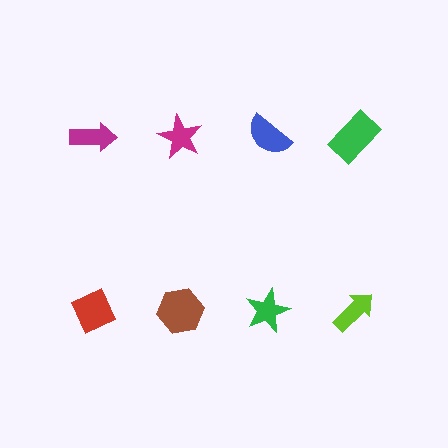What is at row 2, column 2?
A brown hexagon.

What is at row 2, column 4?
A lime arrow.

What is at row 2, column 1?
A red diamond.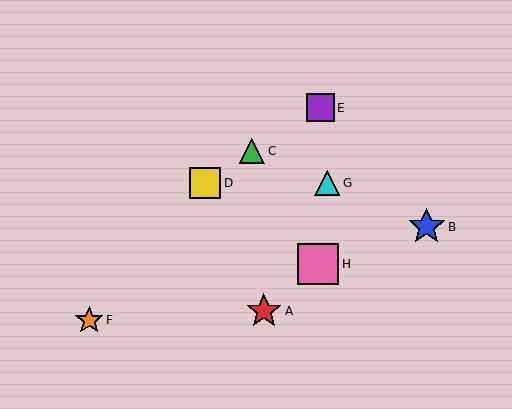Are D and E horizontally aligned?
No, D is at y≈183 and E is at y≈108.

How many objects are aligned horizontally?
2 objects (D, G) are aligned horizontally.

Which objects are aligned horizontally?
Objects D, G are aligned horizontally.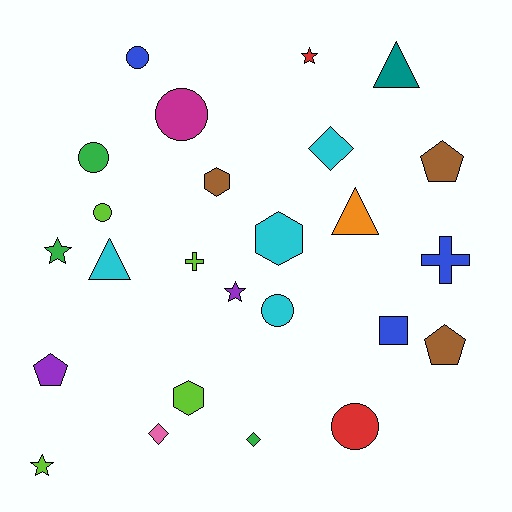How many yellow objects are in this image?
There are no yellow objects.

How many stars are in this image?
There are 4 stars.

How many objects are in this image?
There are 25 objects.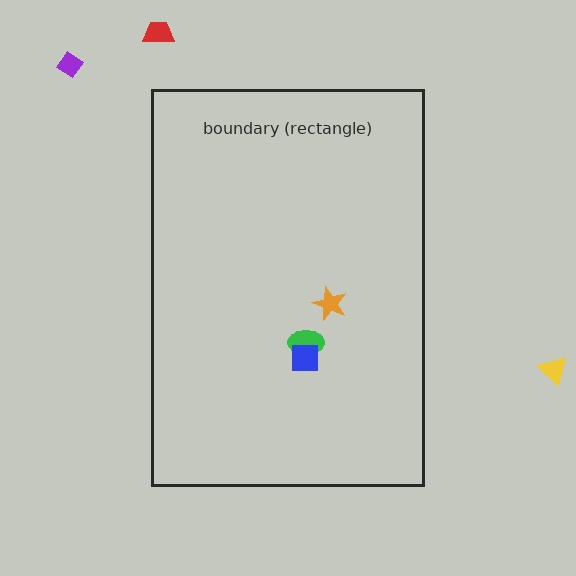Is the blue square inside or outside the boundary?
Inside.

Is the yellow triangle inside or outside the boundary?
Outside.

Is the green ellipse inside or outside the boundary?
Inside.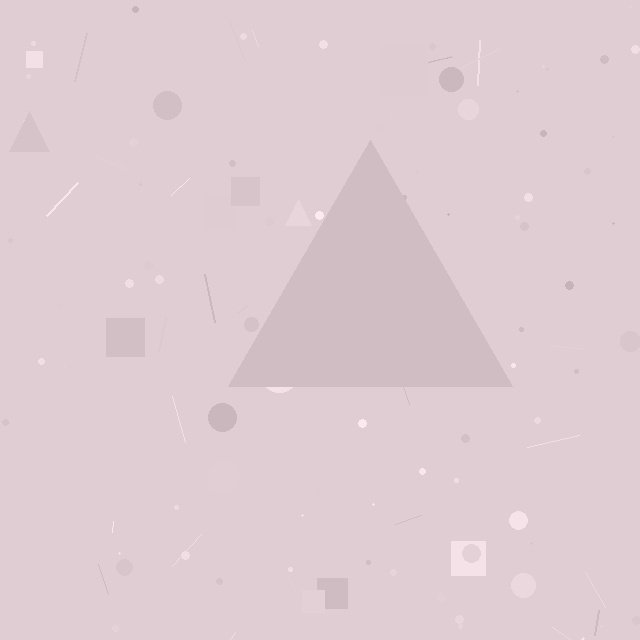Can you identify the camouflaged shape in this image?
The camouflaged shape is a triangle.